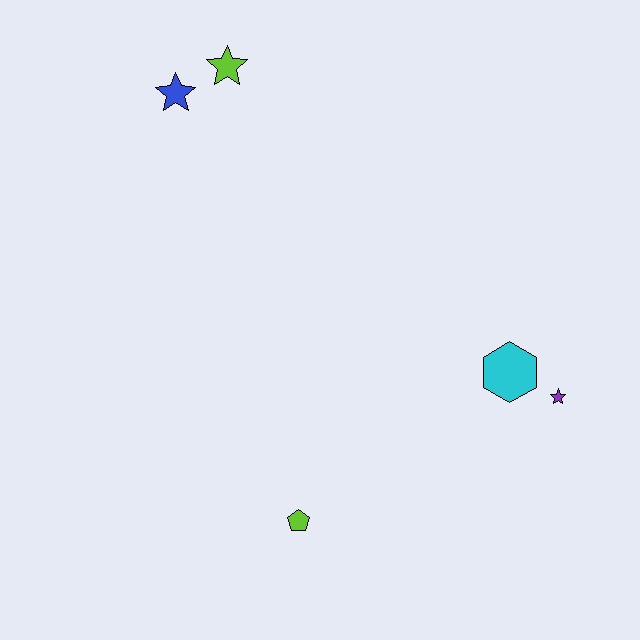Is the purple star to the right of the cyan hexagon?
Yes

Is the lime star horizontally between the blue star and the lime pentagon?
Yes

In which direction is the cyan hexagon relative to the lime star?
The cyan hexagon is below the lime star.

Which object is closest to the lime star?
The blue star is closest to the lime star.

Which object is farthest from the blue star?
The purple star is farthest from the blue star.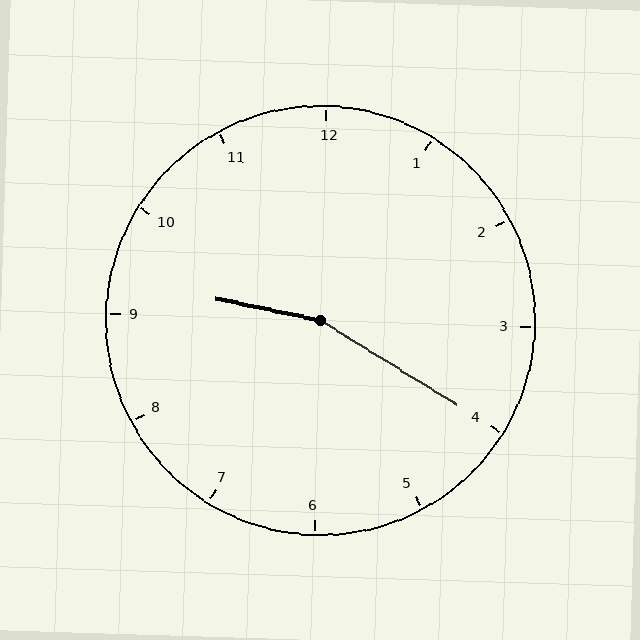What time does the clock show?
9:20.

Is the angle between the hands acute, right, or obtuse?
It is obtuse.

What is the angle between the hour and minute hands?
Approximately 160 degrees.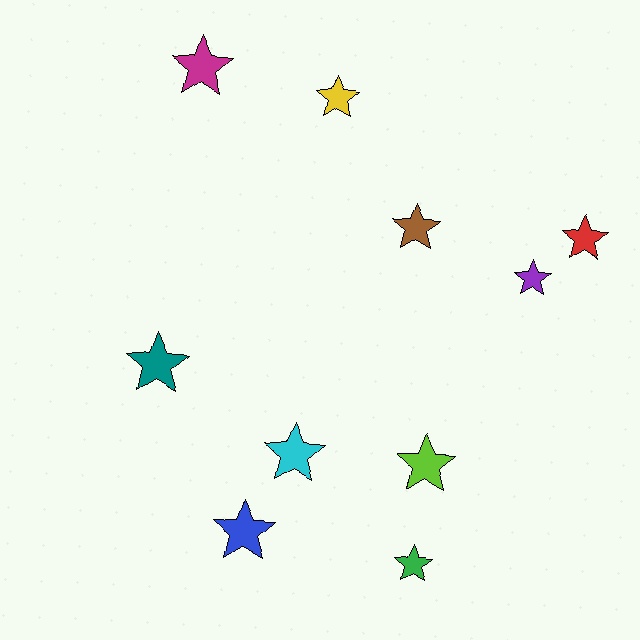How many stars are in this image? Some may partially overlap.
There are 10 stars.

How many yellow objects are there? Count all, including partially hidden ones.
There is 1 yellow object.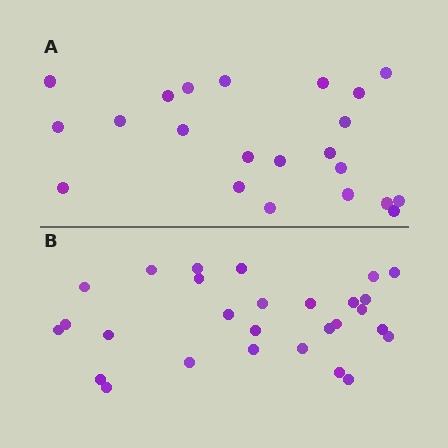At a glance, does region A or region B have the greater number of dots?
Region B (the bottom region) has more dots.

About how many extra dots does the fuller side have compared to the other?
Region B has about 6 more dots than region A.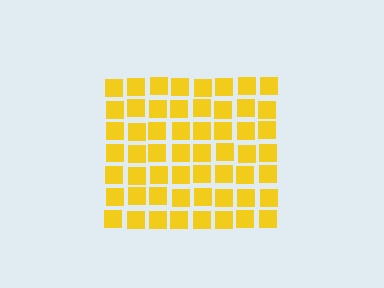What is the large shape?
The large shape is a square.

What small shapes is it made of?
It is made of small squares.